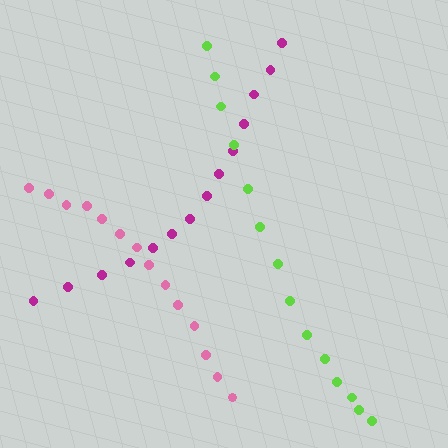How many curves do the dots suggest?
There are 3 distinct paths.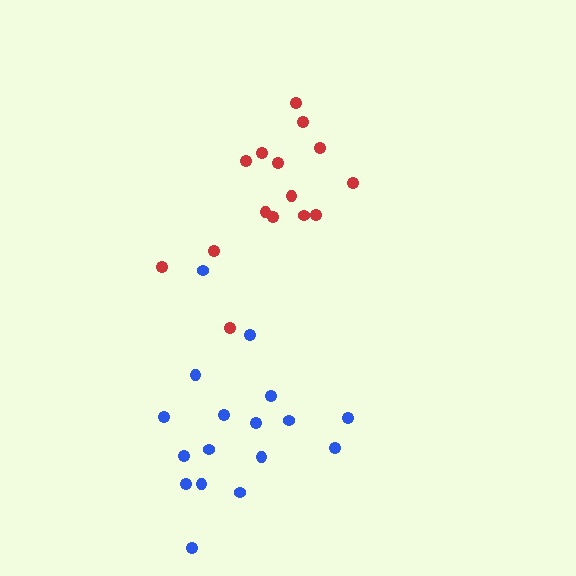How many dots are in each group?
Group 1: 17 dots, Group 2: 15 dots (32 total).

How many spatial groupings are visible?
There are 2 spatial groupings.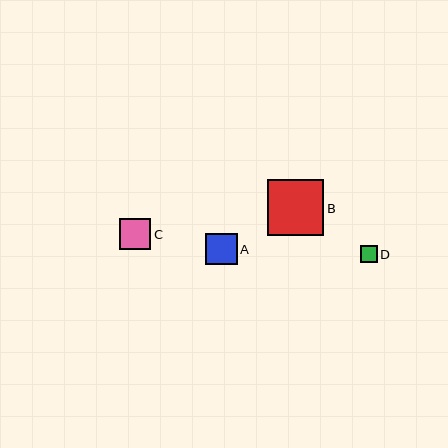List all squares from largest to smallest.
From largest to smallest: B, A, C, D.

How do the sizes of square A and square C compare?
Square A and square C are approximately the same size.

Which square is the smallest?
Square D is the smallest with a size of approximately 17 pixels.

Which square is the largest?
Square B is the largest with a size of approximately 56 pixels.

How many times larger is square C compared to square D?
Square C is approximately 1.8 times the size of square D.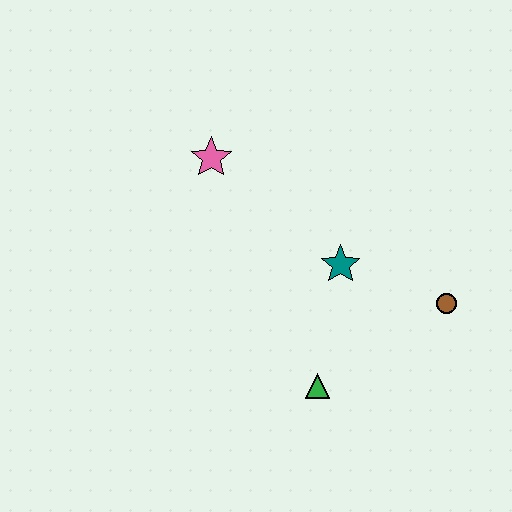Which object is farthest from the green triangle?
The pink star is farthest from the green triangle.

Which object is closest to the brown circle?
The teal star is closest to the brown circle.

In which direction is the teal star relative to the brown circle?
The teal star is to the left of the brown circle.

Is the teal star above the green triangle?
Yes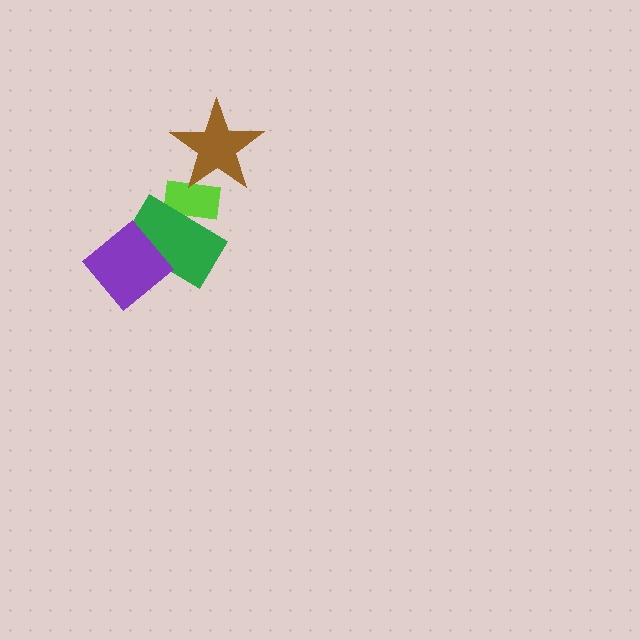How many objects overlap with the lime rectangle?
2 objects overlap with the lime rectangle.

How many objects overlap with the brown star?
1 object overlaps with the brown star.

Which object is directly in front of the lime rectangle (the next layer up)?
The brown star is directly in front of the lime rectangle.